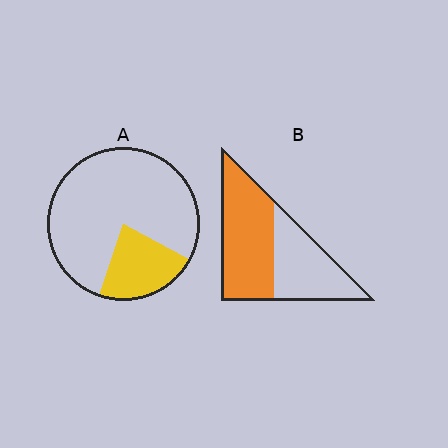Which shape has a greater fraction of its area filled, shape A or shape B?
Shape B.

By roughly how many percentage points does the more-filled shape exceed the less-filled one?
By roughly 35 percentage points (B over A).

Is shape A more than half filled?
No.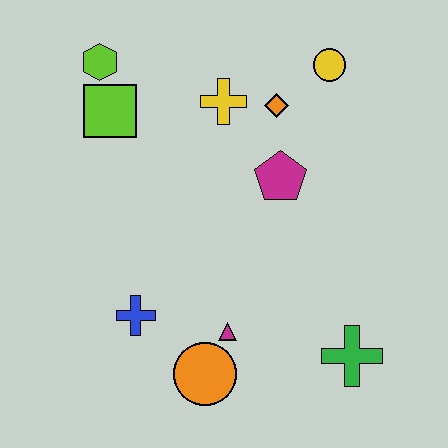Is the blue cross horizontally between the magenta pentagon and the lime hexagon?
Yes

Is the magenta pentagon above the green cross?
Yes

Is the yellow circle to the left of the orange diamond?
No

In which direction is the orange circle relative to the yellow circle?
The orange circle is below the yellow circle.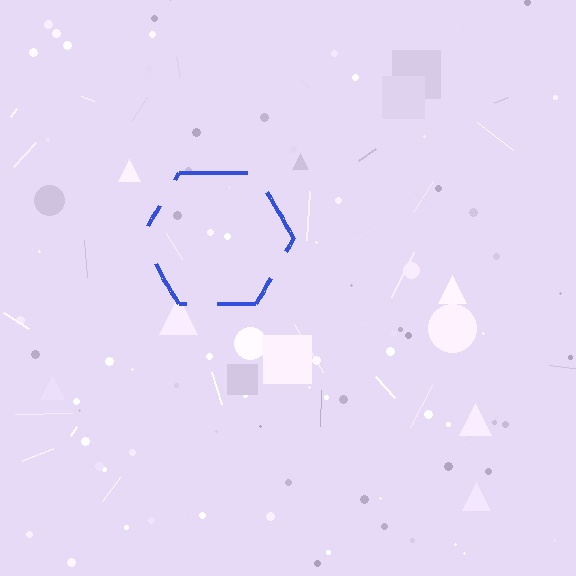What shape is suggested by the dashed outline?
The dashed outline suggests a hexagon.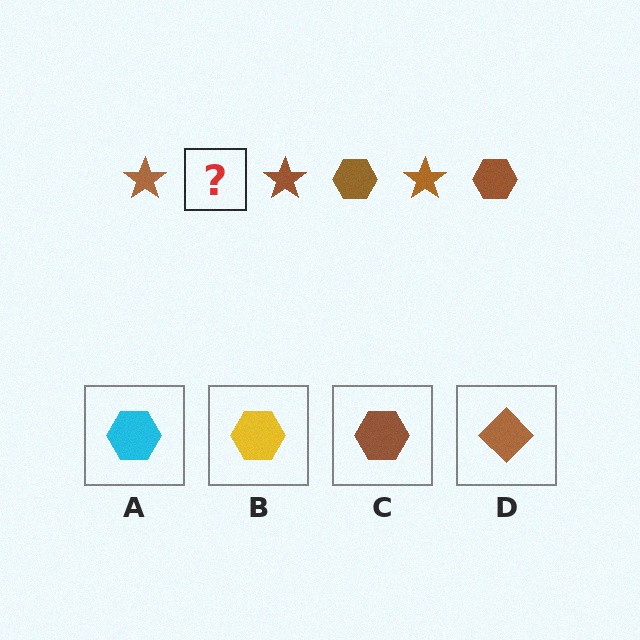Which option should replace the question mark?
Option C.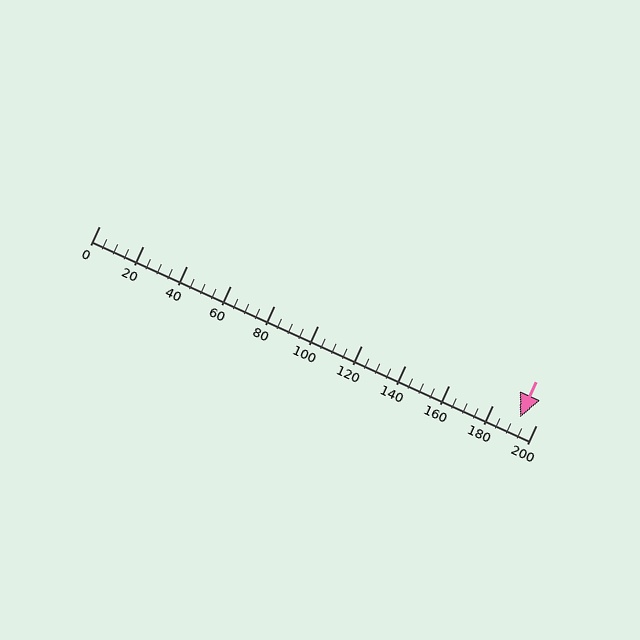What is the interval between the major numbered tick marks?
The major tick marks are spaced 20 units apart.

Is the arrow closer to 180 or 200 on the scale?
The arrow is closer to 200.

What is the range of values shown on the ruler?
The ruler shows values from 0 to 200.